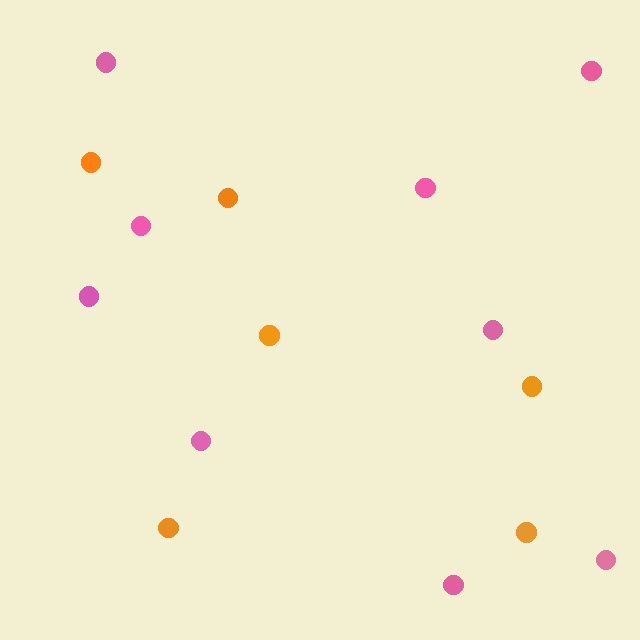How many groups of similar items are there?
There are 2 groups: one group of pink circles (9) and one group of orange circles (6).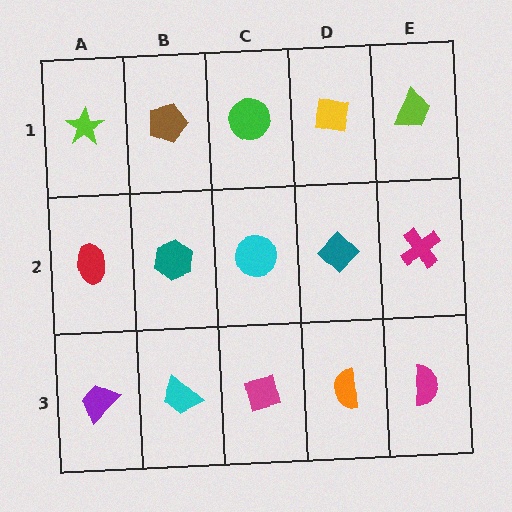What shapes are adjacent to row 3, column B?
A teal hexagon (row 2, column B), a purple trapezoid (row 3, column A), a magenta square (row 3, column C).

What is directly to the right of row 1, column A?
A brown pentagon.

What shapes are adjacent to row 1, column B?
A teal hexagon (row 2, column B), a lime star (row 1, column A), a green circle (row 1, column C).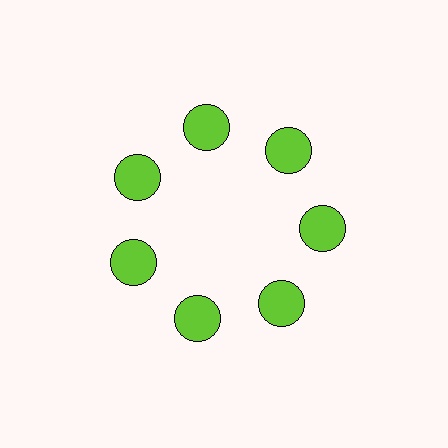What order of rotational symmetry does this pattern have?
This pattern has 7-fold rotational symmetry.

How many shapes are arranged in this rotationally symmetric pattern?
There are 7 shapes, arranged in 7 groups of 1.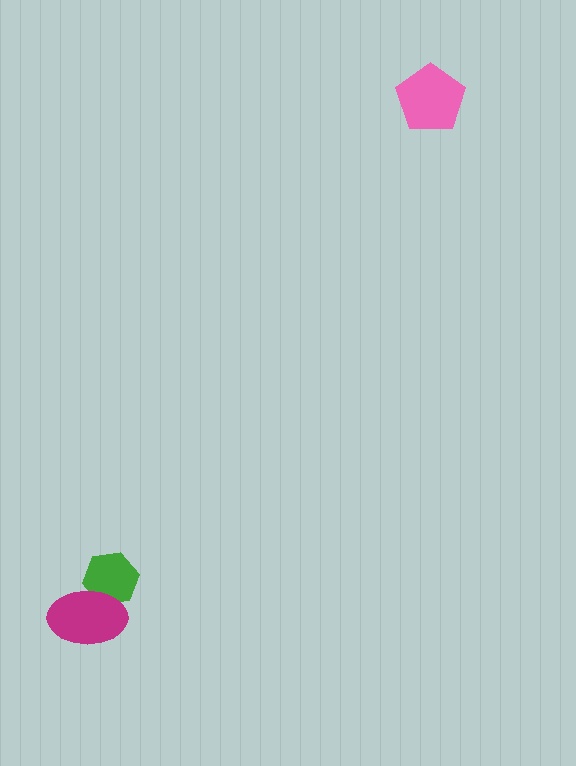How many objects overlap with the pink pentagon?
0 objects overlap with the pink pentagon.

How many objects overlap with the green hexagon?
1 object overlaps with the green hexagon.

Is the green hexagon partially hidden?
Yes, it is partially covered by another shape.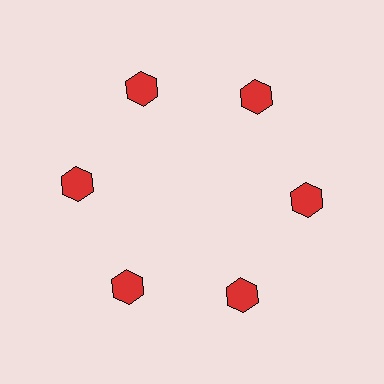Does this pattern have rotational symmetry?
Yes, this pattern has 6-fold rotational symmetry. It looks the same after rotating 60 degrees around the center.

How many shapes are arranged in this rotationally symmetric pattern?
There are 6 shapes, arranged in 6 groups of 1.